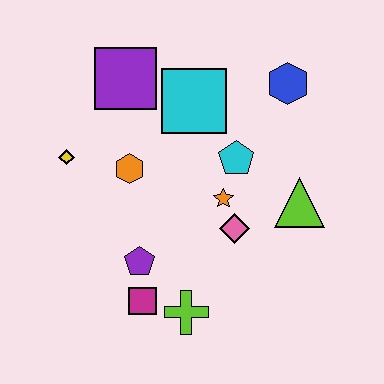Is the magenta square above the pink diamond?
No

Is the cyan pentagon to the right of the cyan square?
Yes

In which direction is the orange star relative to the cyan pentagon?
The orange star is below the cyan pentagon.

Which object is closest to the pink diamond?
The orange star is closest to the pink diamond.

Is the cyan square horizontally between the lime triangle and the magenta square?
Yes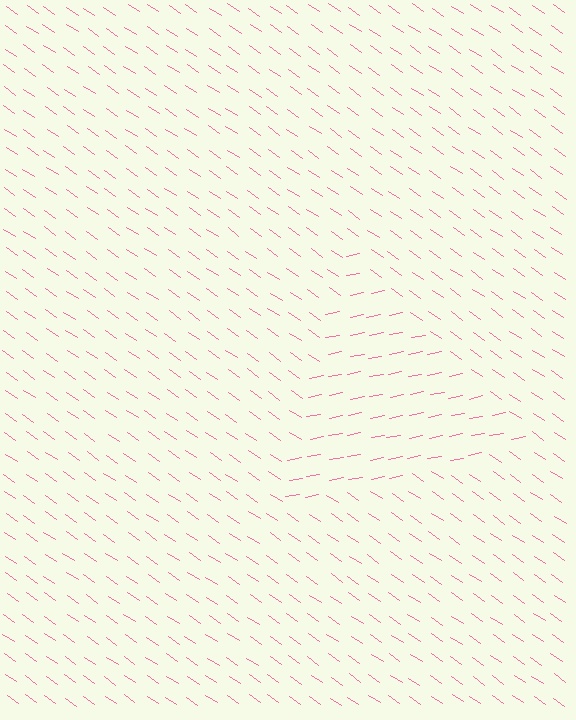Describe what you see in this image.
The image is filled with small pink line segments. A triangle region in the image has lines oriented differently from the surrounding lines, creating a visible texture boundary.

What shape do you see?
I see a triangle.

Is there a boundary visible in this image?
Yes, there is a texture boundary formed by a change in line orientation.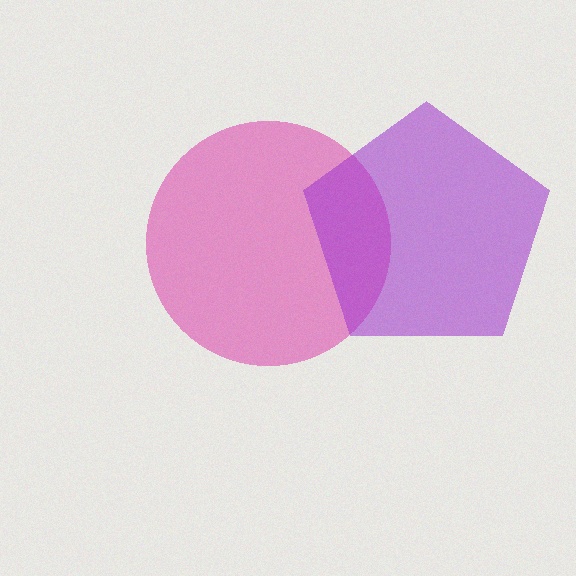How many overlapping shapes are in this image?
There are 2 overlapping shapes in the image.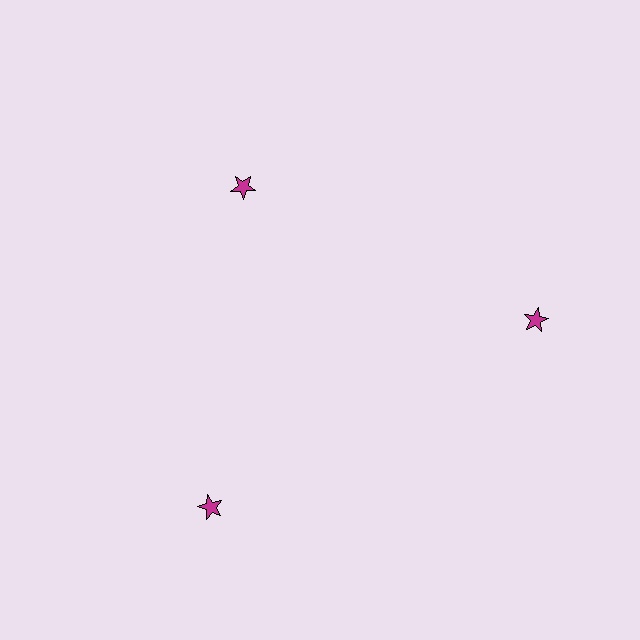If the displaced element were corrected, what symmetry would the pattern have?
It would have 3-fold rotational symmetry — the pattern would map onto itself every 120 degrees.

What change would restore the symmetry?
The symmetry would be restored by moving it outward, back onto the ring so that all 3 stars sit at equal angles and equal distance from the center.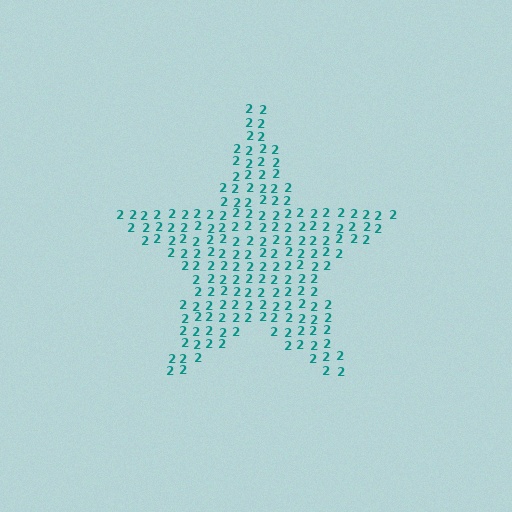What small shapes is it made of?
It is made of small digit 2's.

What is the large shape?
The large shape is a star.